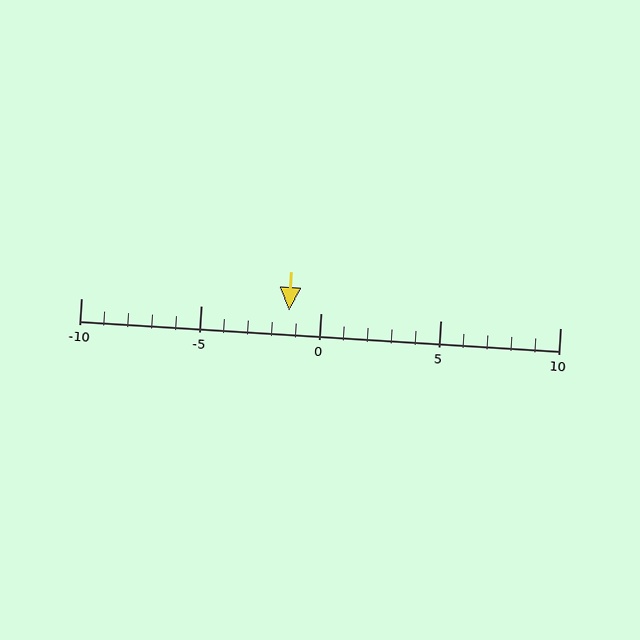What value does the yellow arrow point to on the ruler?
The yellow arrow points to approximately -1.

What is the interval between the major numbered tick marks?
The major tick marks are spaced 5 units apart.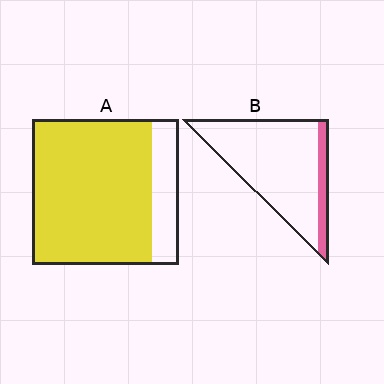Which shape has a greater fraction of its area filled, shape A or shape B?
Shape A.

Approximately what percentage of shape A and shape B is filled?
A is approximately 80% and B is approximately 15%.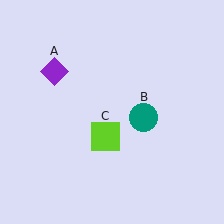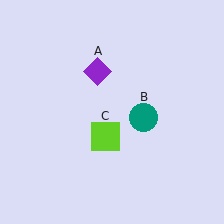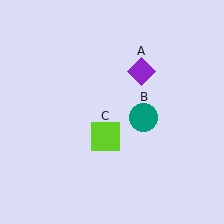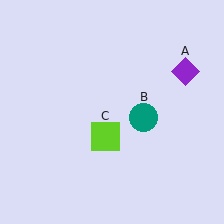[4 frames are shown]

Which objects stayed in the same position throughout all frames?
Teal circle (object B) and lime square (object C) remained stationary.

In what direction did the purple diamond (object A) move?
The purple diamond (object A) moved right.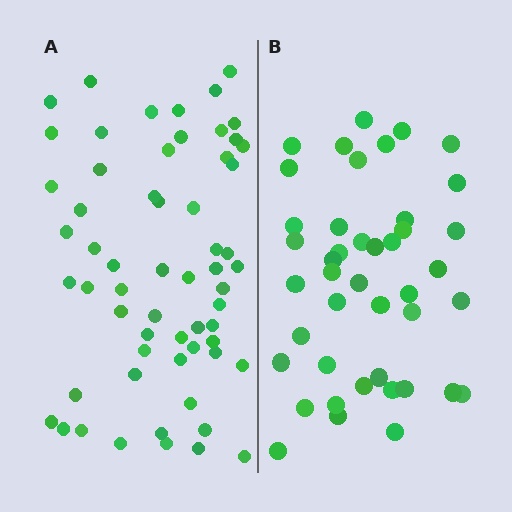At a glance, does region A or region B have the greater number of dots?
Region A (the left region) has more dots.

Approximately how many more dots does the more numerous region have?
Region A has approximately 15 more dots than region B.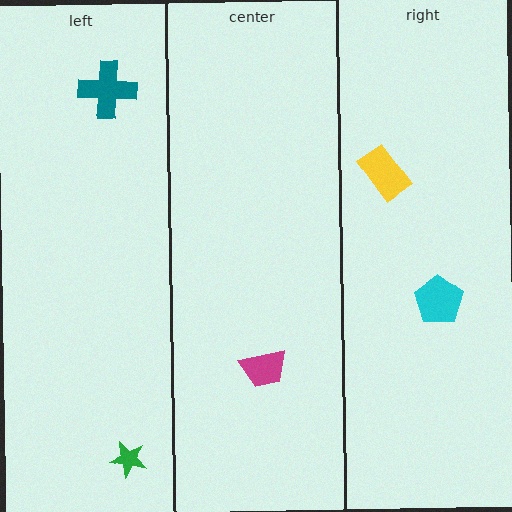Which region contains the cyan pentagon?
The right region.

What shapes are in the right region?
The cyan pentagon, the yellow rectangle.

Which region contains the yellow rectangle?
The right region.